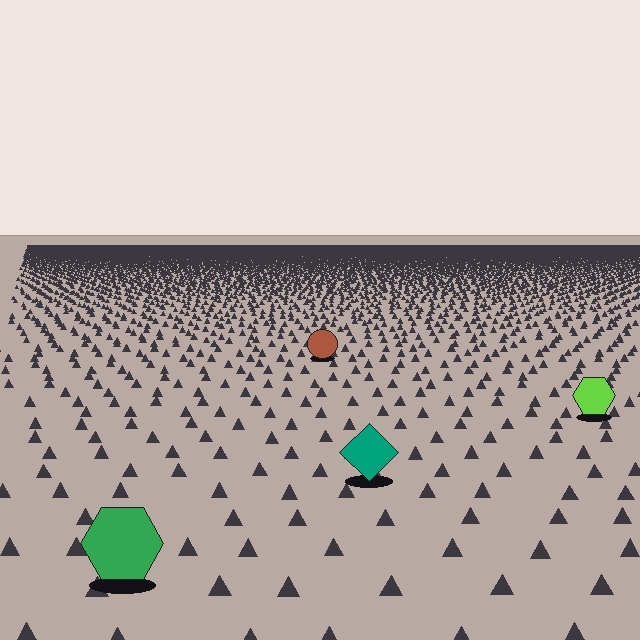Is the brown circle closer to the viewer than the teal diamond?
No. The teal diamond is closer — you can tell from the texture gradient: the ground texture is coarser near it.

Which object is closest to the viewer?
The green hexagon is closest. The texture marks near it are larger and more spread out.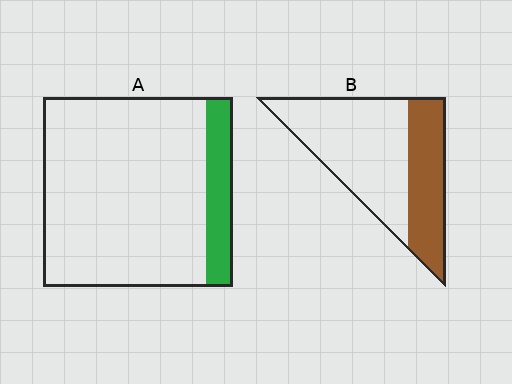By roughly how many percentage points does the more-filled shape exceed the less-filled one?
By roughly 20 percentage points (B over A).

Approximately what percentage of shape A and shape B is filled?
A is approximately 15% and B is approximately 35%.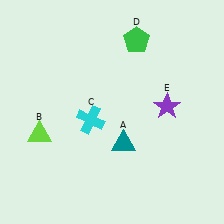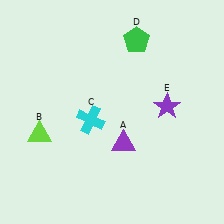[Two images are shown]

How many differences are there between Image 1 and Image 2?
There is 1 difference between the two images.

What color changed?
The triangle (A) changed from teal in Image 1 to purple in Image 2.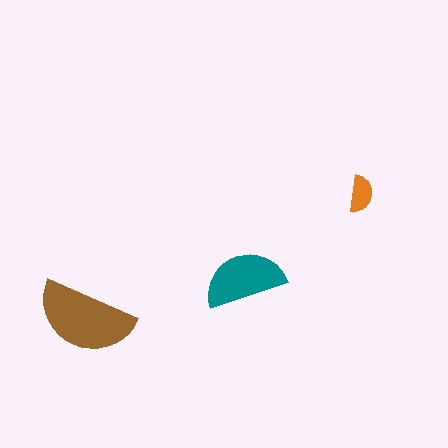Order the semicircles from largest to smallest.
the brown one, the teal one, the orange one.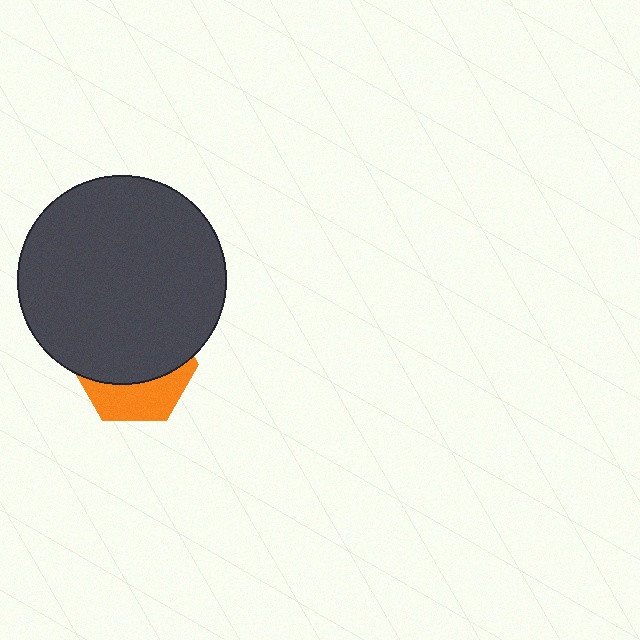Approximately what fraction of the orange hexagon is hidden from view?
Roughly 64% of the orange hexagon is hidden behind the dark gray circle.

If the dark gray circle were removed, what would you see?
You would see the complete orange hexagon.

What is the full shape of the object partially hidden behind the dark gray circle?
The partially hidden object is an orange hexagon.